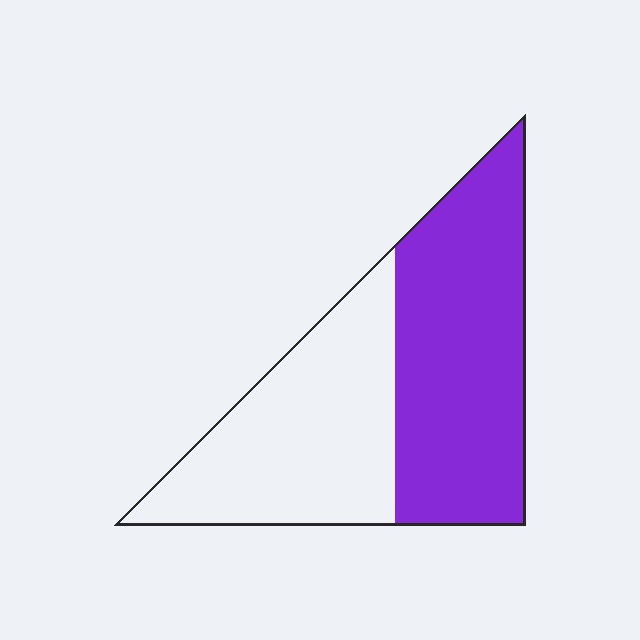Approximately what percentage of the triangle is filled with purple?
Approximately 55%.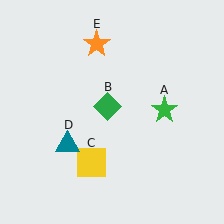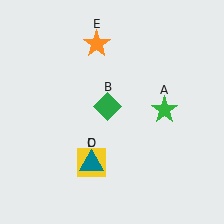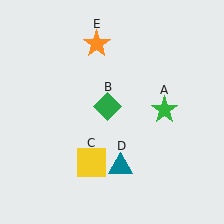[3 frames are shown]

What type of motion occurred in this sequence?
The teal triangle (object D) rotated counterclockwise around the center of the scene.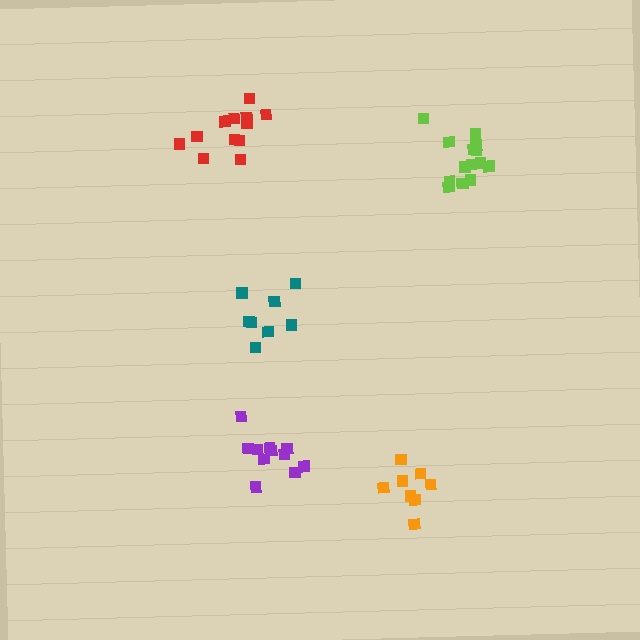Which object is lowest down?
The orange cluster is bottommost.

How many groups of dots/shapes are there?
There are 5 groups.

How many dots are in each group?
Group 1: 14 dots, Group 2: 8 dots, Group 3: 12 dots, Group 4: 8 dots, Group 5: 11 dots (53 total).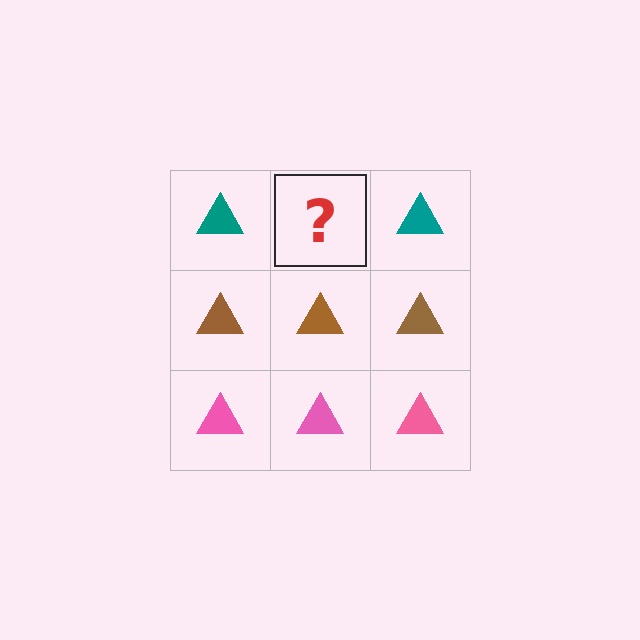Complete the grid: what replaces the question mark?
The question mark should be replaced with a teal triangle.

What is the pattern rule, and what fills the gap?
The rule is that each row has a consistent color. The gap should be filled with a teal triangle.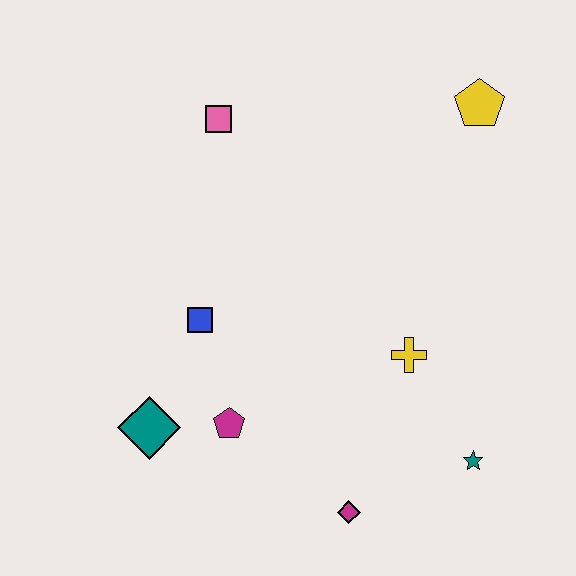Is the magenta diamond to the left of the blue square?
No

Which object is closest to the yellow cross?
The teal star is closest to the yellow cross.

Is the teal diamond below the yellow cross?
Yes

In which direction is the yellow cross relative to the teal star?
The yellow cross is above the teal star.